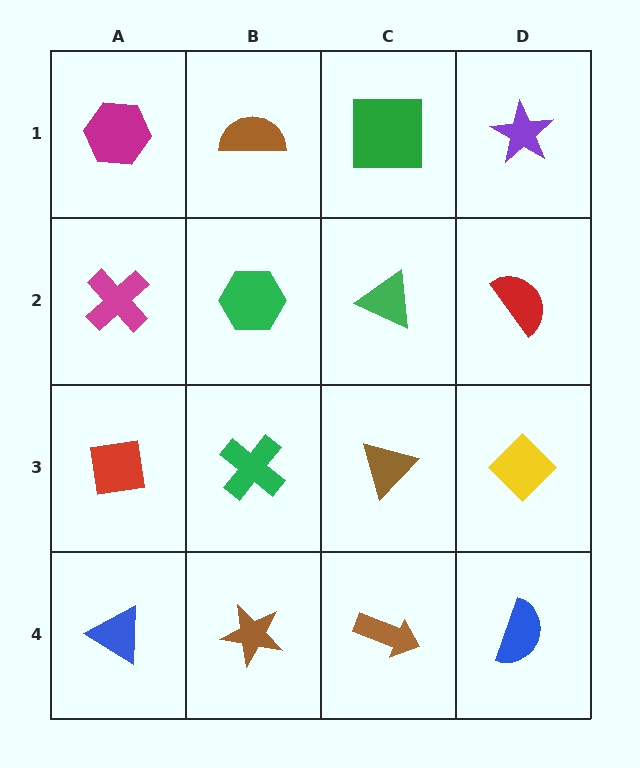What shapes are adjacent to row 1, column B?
A green hexagon (row 2, column B), a magenta hexagon (row 1, column A), a green square (row 1, column C).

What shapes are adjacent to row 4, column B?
A green cross (row 3, column B), a blue triangle (row 4, column A), a brown arrow (row 4, column C).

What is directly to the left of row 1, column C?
A brown semicircle.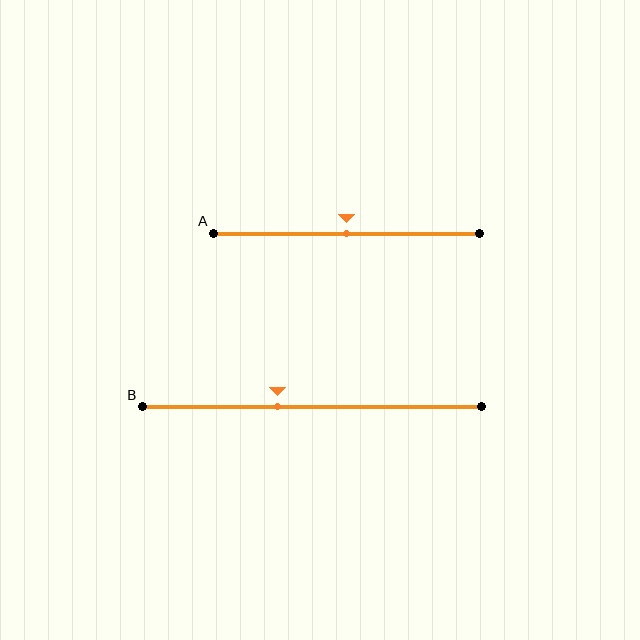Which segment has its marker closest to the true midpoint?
Segment A has its marker closest to the true midpoint.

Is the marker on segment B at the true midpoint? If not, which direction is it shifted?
No, the marker on segment B is shifted to the left by about 10% of the segment length.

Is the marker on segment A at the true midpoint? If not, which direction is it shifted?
Yes, the marker on segment A is at the true midpoint.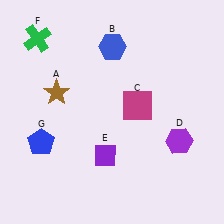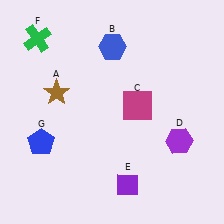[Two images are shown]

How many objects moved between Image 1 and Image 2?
1 object moved between the two images.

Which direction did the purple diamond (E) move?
The purple diamond (E) moved down.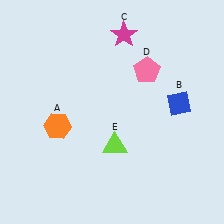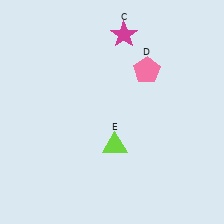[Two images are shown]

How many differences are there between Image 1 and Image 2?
There are 2 differences between the two images.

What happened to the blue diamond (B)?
The blue diamond (B) was removed in Image 2. It was in the top-right area of Image 1.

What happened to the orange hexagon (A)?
The orange hexagon (A) was removed in Image 2. It was in the bottom-left area of Image 1.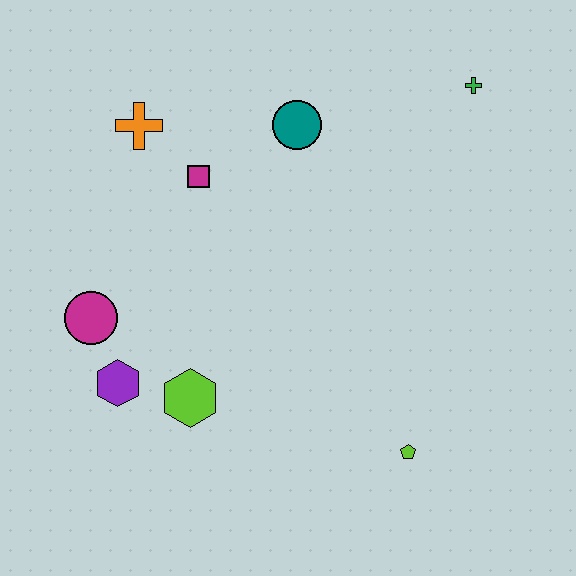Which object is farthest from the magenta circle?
The green cross is farthest from the magenta circle.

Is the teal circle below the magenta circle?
No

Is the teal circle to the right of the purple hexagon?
Yes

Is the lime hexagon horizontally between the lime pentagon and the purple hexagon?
Yes